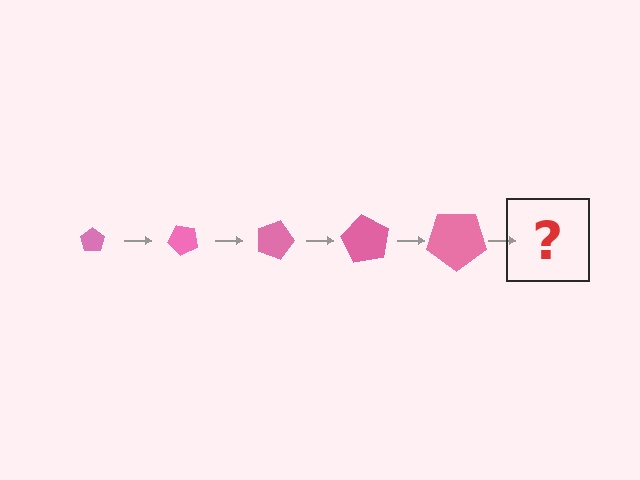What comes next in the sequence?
The next element should be a pentagon, larger than the previous one and rotated 225 degrees from the start.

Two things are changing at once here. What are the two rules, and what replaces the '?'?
The two rules are that the pentagon grows larger each step and it rotates 45 degrees each step. The '?' should be a pentagon, larger than the previous one and rotated 225 degrees from the start.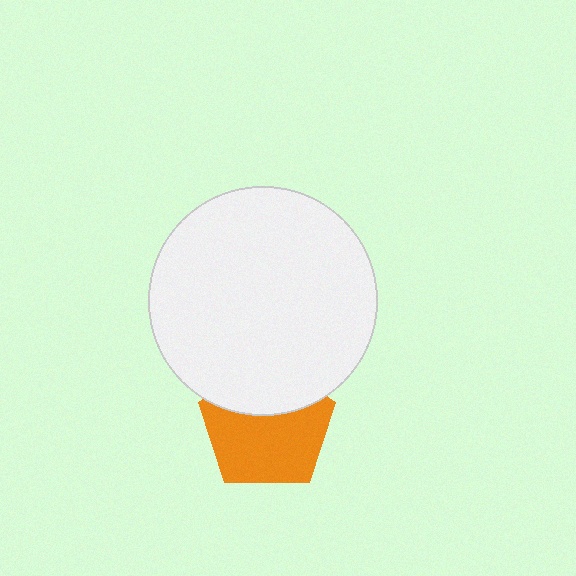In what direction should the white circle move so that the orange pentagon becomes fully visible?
The white circle should move up. That is the shortest direction to clear the overlap and leave the orange pentagon fully visible.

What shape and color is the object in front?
The object in front is a white circle.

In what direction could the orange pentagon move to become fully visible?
The orange pentagon could move down. That would shift it out from behind the white circle entirely.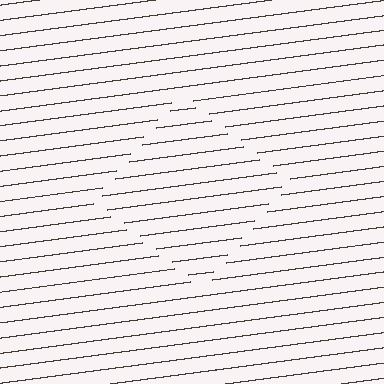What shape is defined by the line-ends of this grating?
An illusory square. The interior of the shape contains the same grating, shifted by half a period — the contour is defined by the phase discontinuity where line-ends from the inner and outer gratings abut.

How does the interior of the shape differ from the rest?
The interior of the shape contains the same grating, shifted by half a period — the contour is defined by the phase discontinuity where line-ends from the inner and outer gratings abut.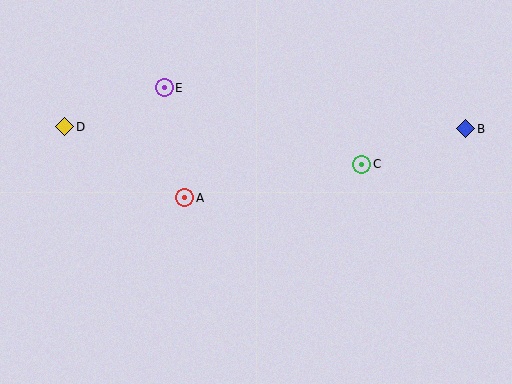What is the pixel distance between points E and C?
The distance between E and C is 212 pixels.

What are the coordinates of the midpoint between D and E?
The midpoint between D and E is at (114, 107).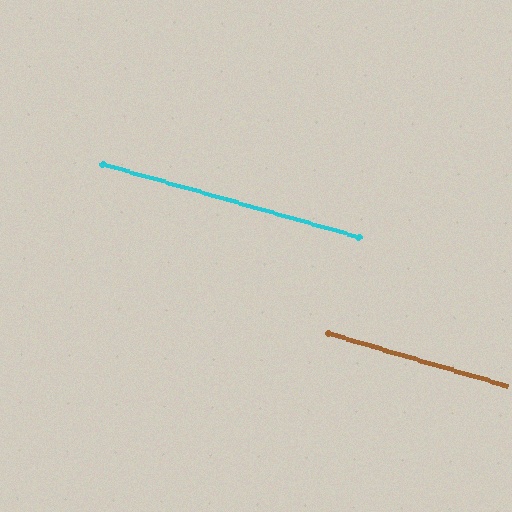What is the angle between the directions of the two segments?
Approximately 1 degree.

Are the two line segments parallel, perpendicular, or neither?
Parallel — their directions differ by only 0.6°.